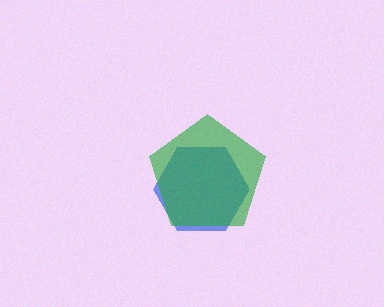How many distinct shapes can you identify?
There are 2 distinct shapes: a blue hexagon, a green pentagon.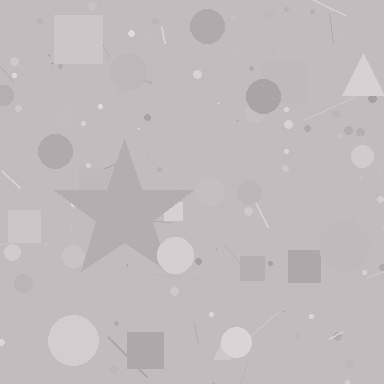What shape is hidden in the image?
A star is hidden in the image.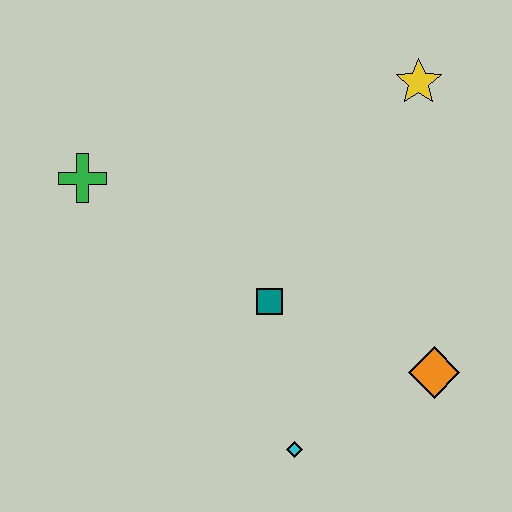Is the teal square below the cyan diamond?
No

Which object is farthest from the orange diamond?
The green cross is farthest from the orange diamond.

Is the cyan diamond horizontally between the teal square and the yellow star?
Yes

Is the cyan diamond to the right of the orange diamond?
No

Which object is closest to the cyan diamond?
The teal square is closest to the cyan diamond.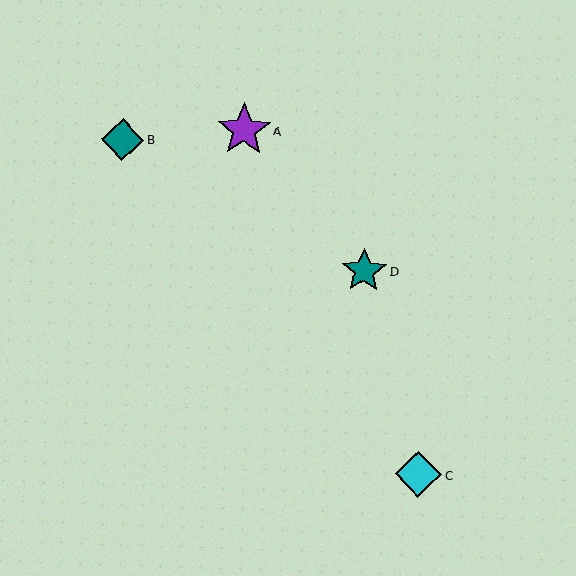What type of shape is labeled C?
Shape C is a cyan diamond.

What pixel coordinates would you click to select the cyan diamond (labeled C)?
Click at (418, 474) to select the cyan diamond C.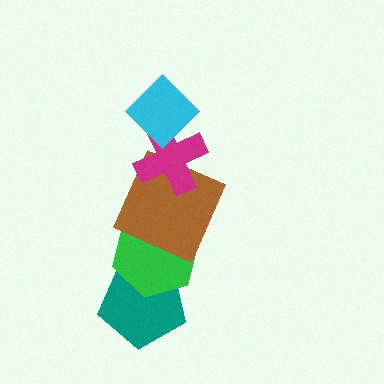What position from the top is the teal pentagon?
The teal pentagon is 5th from the top.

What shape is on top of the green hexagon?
The brown square is on top of the green hexagon.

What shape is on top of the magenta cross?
The cyan diamond is on top of the magenta cross.